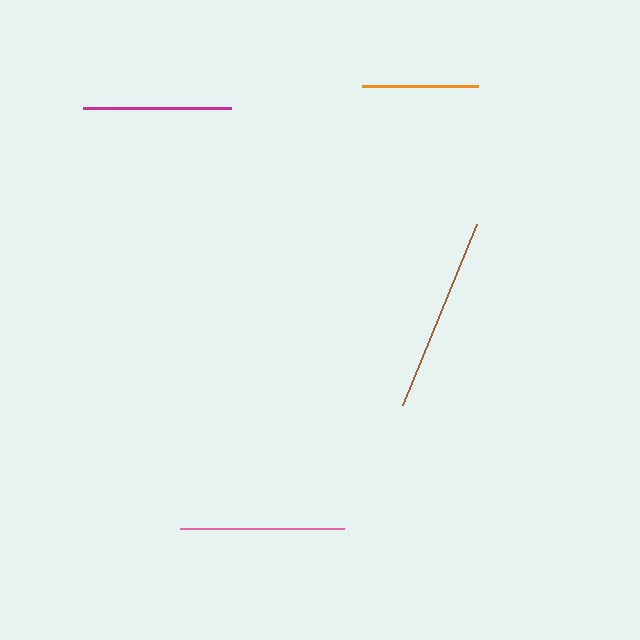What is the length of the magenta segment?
The magenta segment is approximately 148 pixels long.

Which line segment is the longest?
The brown line is the longest at approximately 195 pixels.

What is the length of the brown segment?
The brown segment is approximately 195 pixels long.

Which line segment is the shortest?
The orange line is the shortest at approximately 116 pixels.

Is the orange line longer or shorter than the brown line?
The brown line is longer than the orange line.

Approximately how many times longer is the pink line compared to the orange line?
The pink line is approximately 1.4 times the length of the orange line.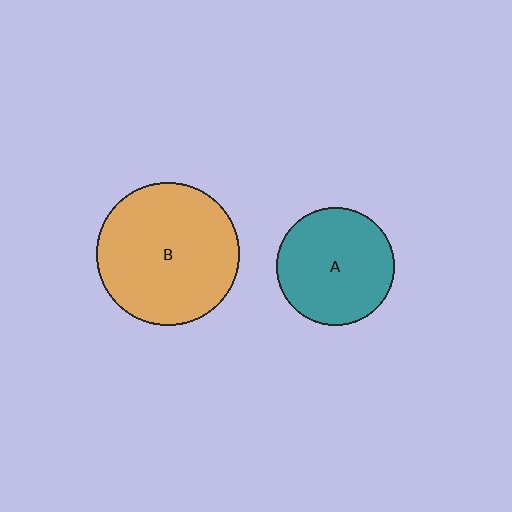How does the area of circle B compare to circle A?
Approximately 1.5 times.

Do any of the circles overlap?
No, none of the circles overlap.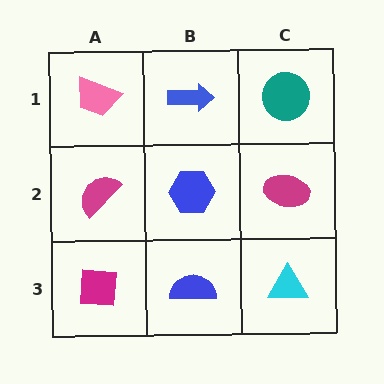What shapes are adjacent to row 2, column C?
A teal circle (row 1, column C), a cyan triangle (row 3, column C), a blue hexagon (row 2, column B).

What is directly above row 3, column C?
A magenta ellipse.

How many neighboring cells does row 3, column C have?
2.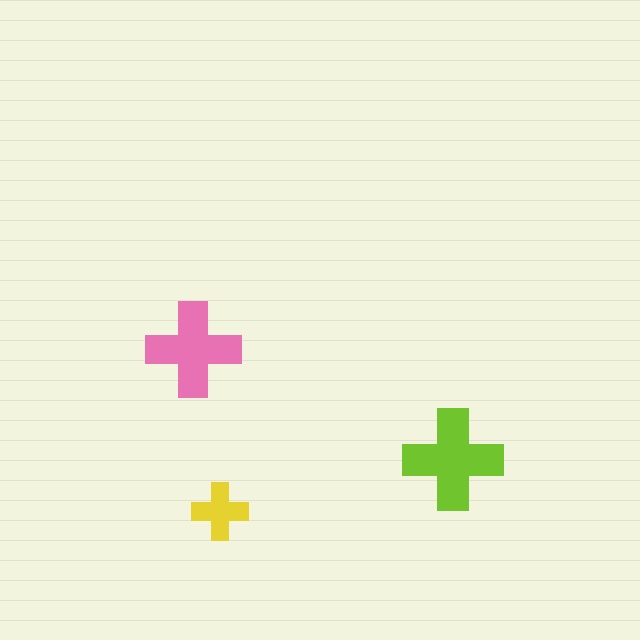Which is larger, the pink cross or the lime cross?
The lime one.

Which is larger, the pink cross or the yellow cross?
The pink one.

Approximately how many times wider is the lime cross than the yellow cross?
About 2 times wider.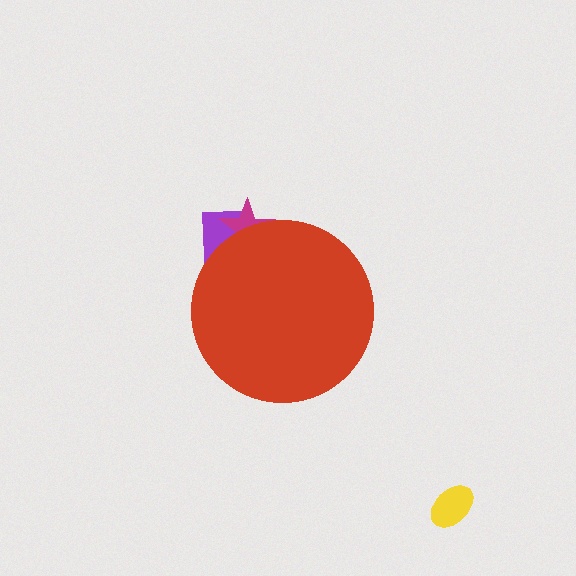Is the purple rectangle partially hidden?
Yes, the purple rectangle is partially hidden behind the red circle.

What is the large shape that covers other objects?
A red circle.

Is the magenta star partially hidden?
Yes, the magenta star is partially hidden behind the red circle.